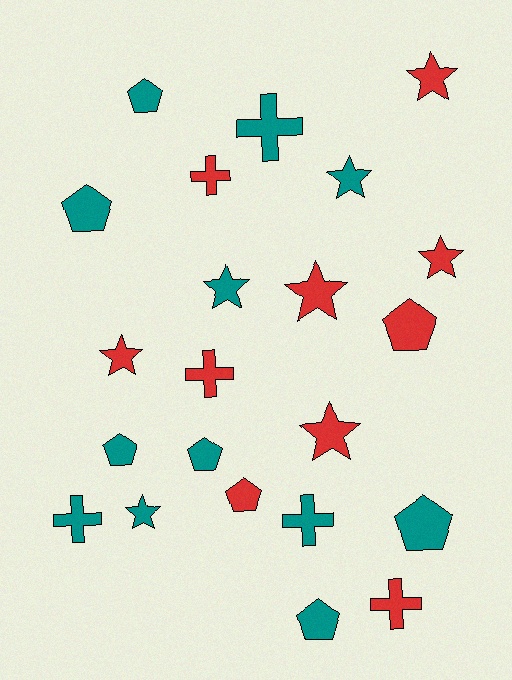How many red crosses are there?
There are 3 red crosses.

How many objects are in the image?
There are 22 objects.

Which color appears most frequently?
Teal, with 12 objects.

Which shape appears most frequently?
Pentagon, with 8 objects.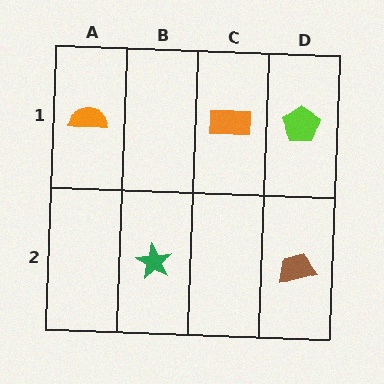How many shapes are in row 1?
3 shapes.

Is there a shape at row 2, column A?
No, that cell is empty.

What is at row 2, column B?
A green star.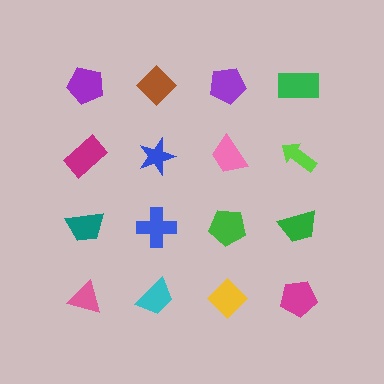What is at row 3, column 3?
A green pentagon.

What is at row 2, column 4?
A lime arrow.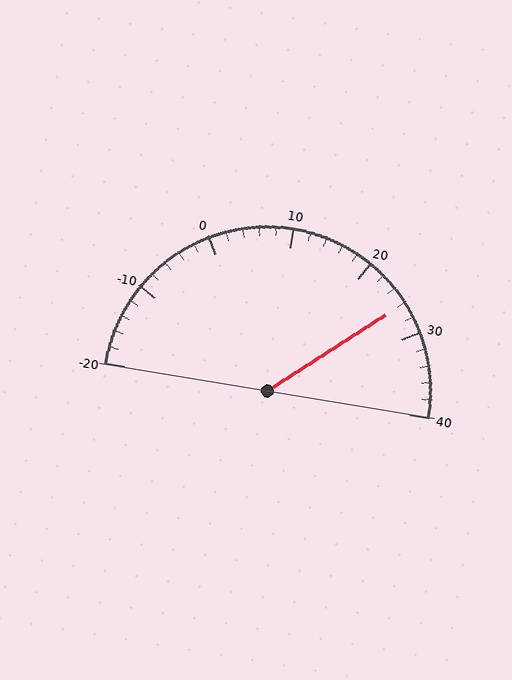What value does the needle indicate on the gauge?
The needle indicates approximately 26.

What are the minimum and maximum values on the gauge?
The gauge ranges from -20 to 40.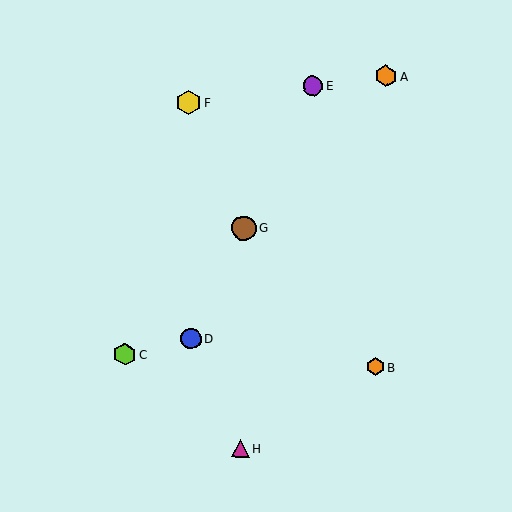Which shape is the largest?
The brown circle (labeled G) is the largest.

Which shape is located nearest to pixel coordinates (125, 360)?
The lime hexagon (labeled C) at (125, 354) is nearest to that location.